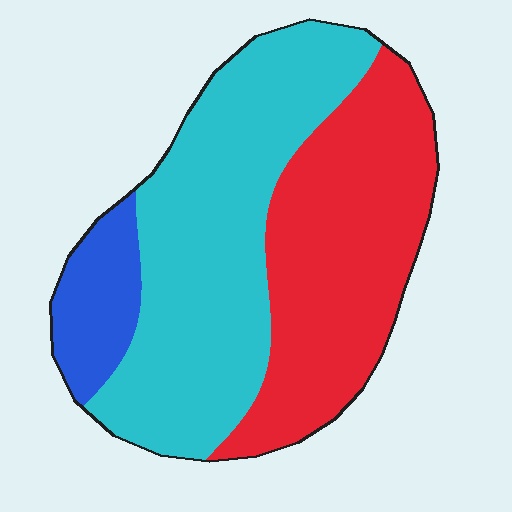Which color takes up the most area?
Cyan, at roughly 50%.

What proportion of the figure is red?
Red takes up about two fifths (2/5) of the figure.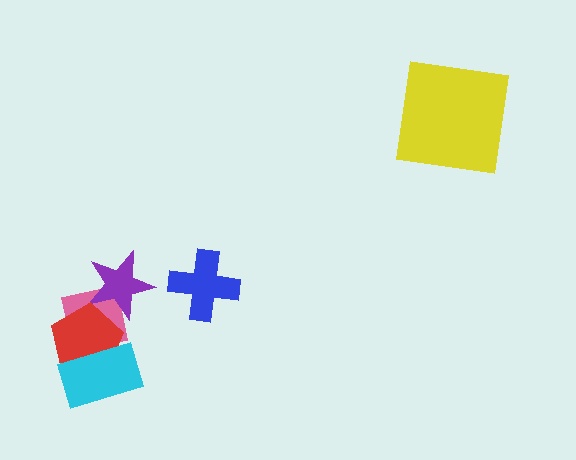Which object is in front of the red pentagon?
The cyan rectangle is in front of the red pentagon.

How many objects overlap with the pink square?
3 objects overlap with the pink square.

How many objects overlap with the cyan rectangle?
2 objects overlap with the cyan rectangle.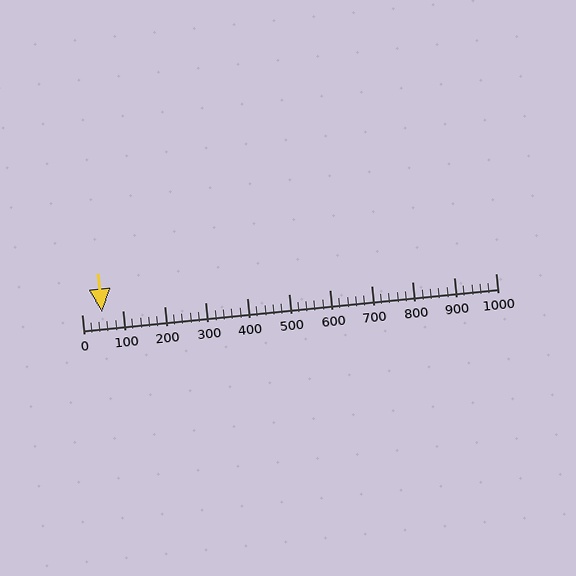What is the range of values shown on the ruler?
The ruler shows values from 0 to 1000.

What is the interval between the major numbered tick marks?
The major tick marks are spaced 100 units apart.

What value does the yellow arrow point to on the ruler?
The yellow arrow points to approximately 50.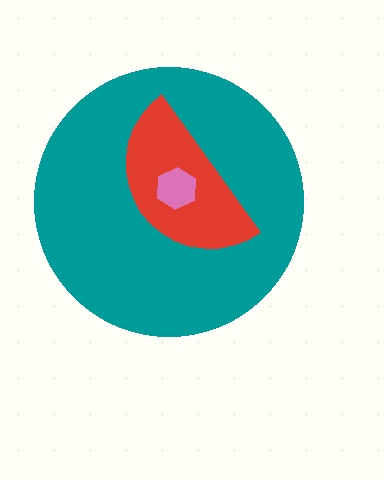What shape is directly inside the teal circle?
The red semicircle.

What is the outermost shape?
The teal circle.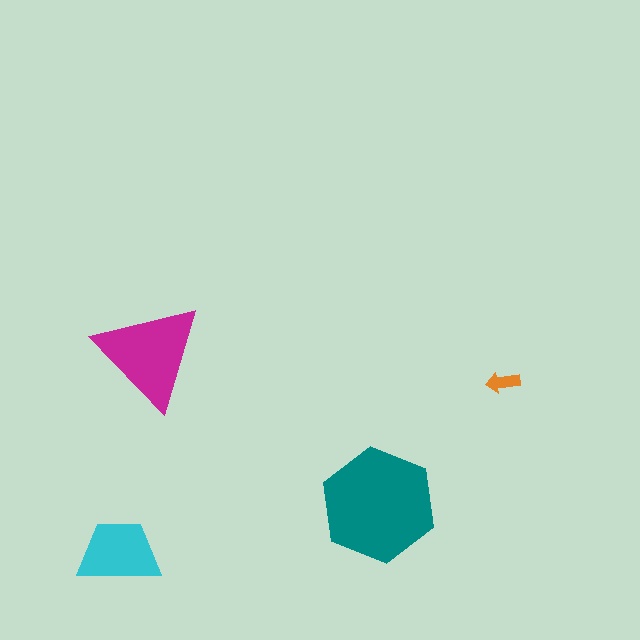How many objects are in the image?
There are 4 objects in the image.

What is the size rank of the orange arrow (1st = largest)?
4th.